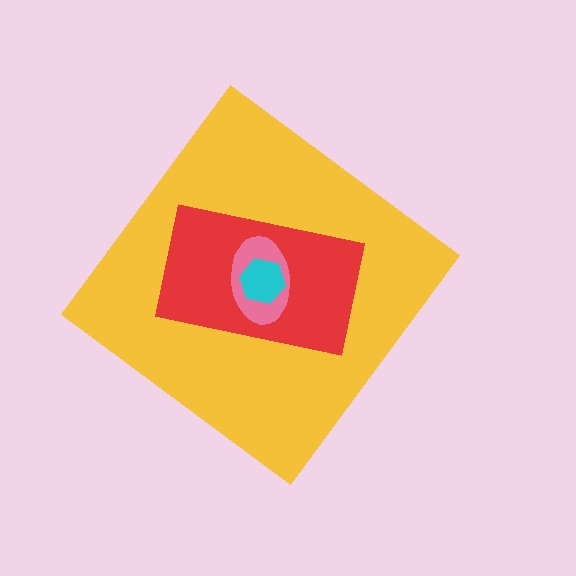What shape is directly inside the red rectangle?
The pink ellipse.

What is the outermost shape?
The yellow diamond.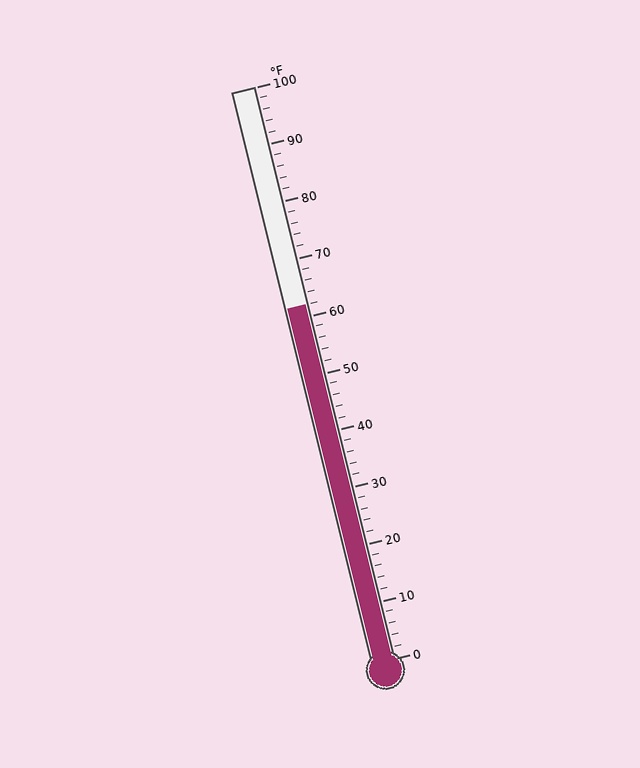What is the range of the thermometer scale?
The thermometer scale ranges from 0°F to 100°F.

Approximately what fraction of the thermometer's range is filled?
The thermometer is filled to approximately 60% of its range.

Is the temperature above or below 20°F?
The temperature is above 20°F.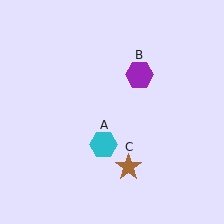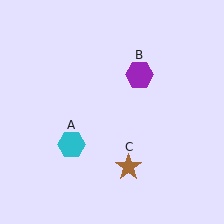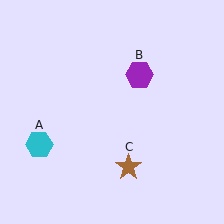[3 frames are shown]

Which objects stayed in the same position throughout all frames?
Purple hexagon (object B) and brown star (object C) remained stationary.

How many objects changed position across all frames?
1 object changed position: cyan hexagon (object A).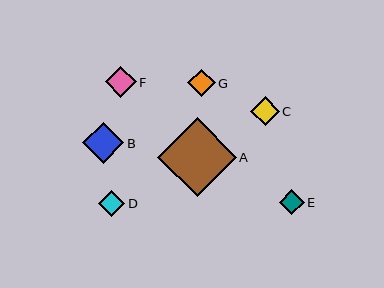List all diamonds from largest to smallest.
From largest to smallest: A, B, F, C, G, D, E.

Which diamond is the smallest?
Diamond E is the smallest with a size of approximately 25 pixels.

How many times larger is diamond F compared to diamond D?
Diamond F is approximately 1.2 times the size of diamond D.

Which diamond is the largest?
Diamond A is the largest with a size of approximately 79 pixels.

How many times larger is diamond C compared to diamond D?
Diamond C is approximately 1.1 times the size of diamond D.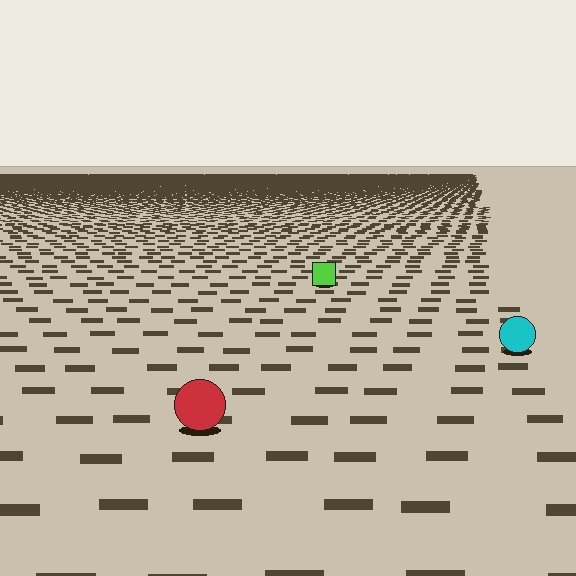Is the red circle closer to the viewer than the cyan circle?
Yes. The red circle is closer — you can tell from the texture gradient: the ground texture is coarser near it.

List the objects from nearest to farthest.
From nearest to farthest: the red circle, the cyan circle, the lime square.